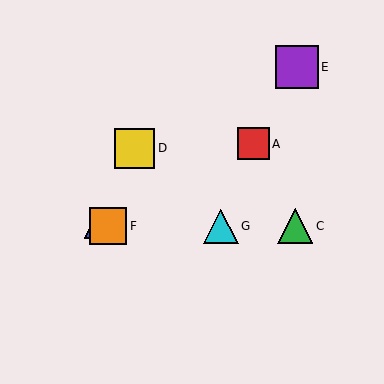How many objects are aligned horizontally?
4 objects (B, C, F, G) are aligned horizontally.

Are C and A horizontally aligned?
No, C is at y≈226 and A is at y≈144.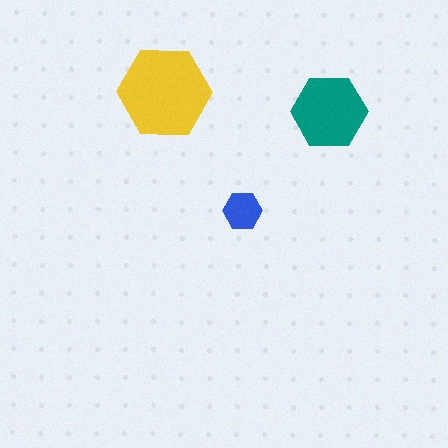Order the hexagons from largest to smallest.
the yellow one, the teal one, the blue one.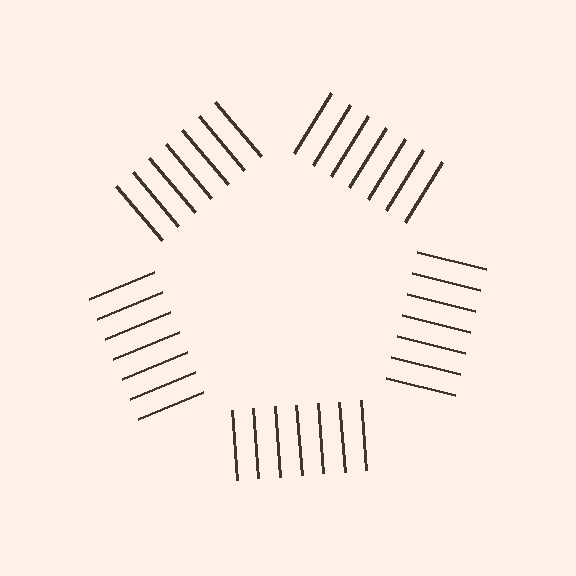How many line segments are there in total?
35 — 7 along each of the 5 edges.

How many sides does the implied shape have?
5 sides — the line-ends trace a pentagon.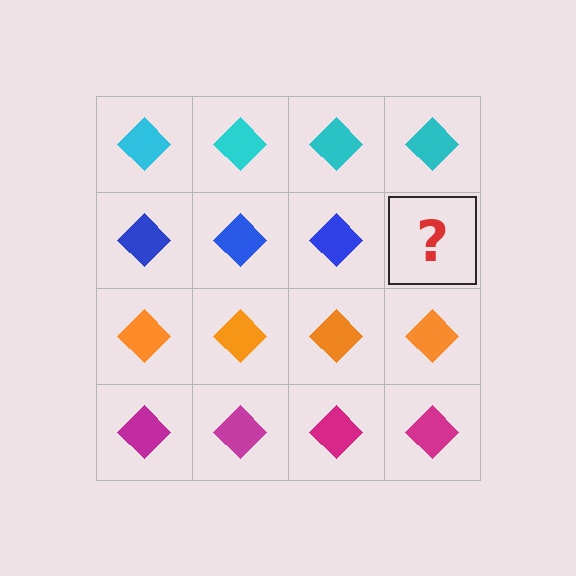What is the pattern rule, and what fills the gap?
The rule is that each row has a consistent color. The gap should be filled with a blue diamond.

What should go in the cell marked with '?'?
The missing cell should contain a blue diamond.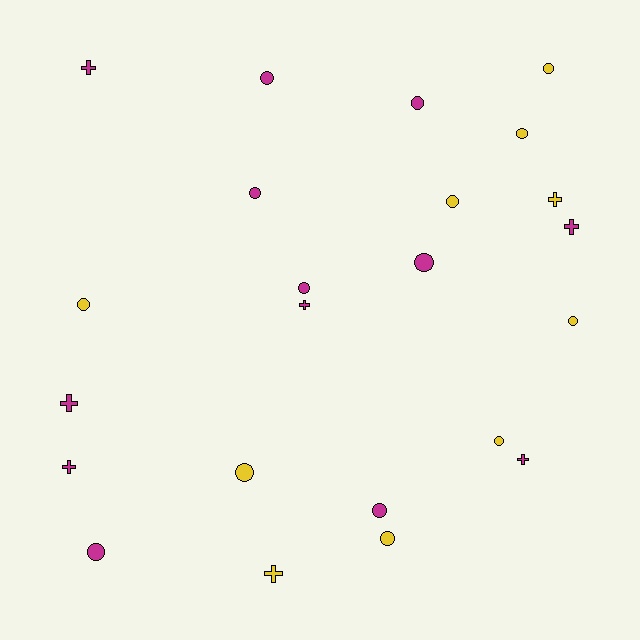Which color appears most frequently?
Magenta, with 13 objects.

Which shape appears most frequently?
Circle, with 15 objects.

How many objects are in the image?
There are 23 objects.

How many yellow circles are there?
There are 8 yellow circles.